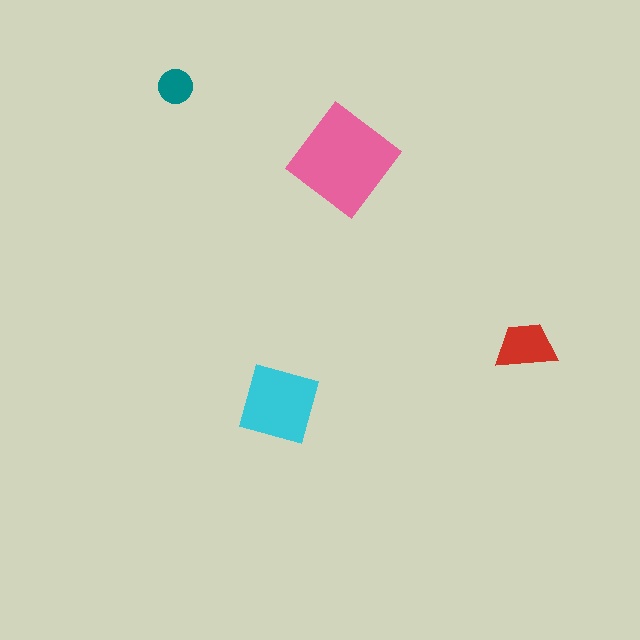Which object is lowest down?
The cyan diamond is bottommost.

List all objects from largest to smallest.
The pink diamond, the cyan diamond, the red trapezoid, the teal circle.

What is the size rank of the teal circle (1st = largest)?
4th.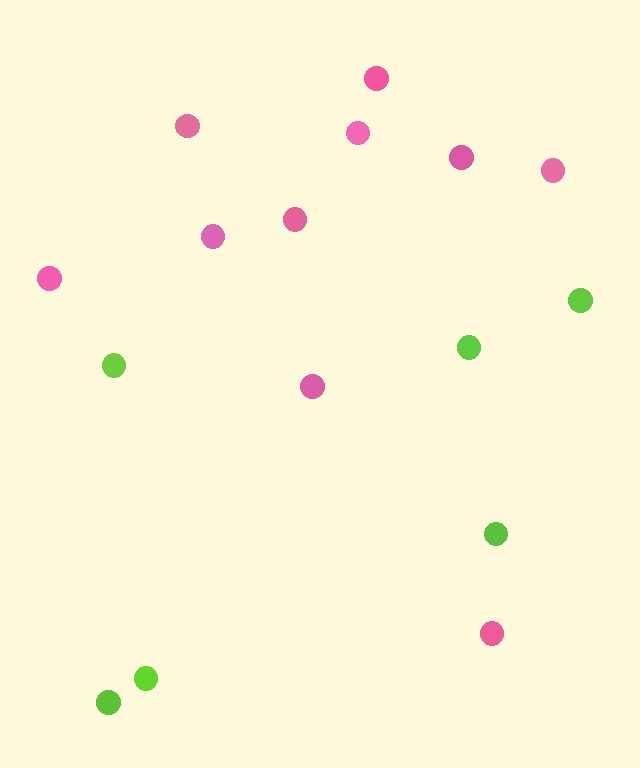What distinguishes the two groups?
There are 2 groups: one group of lime circles (6) and one group of pink circles (10).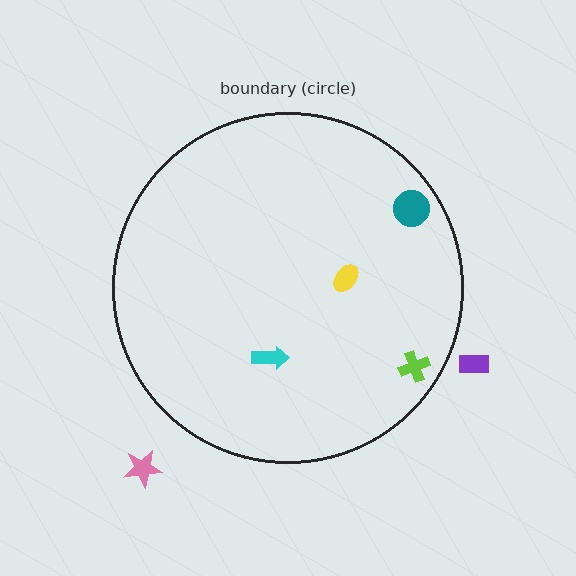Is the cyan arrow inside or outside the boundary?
Inside.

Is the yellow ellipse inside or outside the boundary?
Inside.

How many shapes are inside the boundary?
4 inside, 2 outside.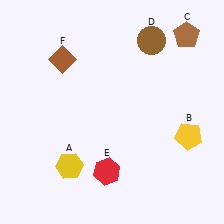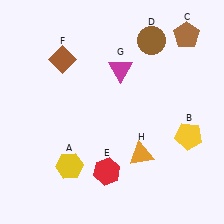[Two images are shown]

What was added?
A magenta triangle (G), an orange triangle (H) were added in Image 2.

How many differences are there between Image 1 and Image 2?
There are 2 differences between the two images.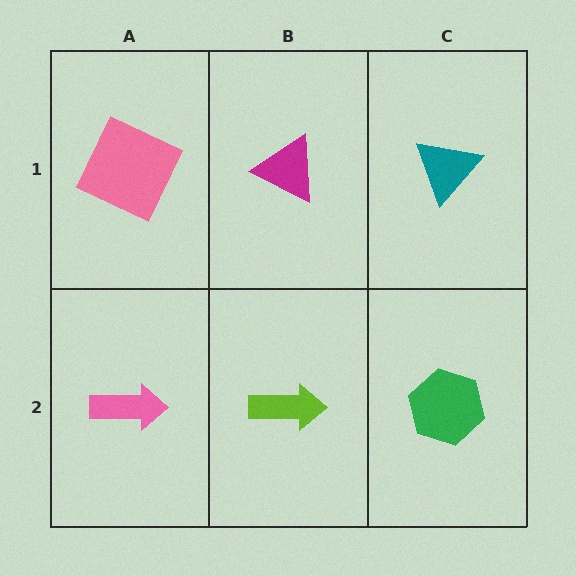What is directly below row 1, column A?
A pink arrow.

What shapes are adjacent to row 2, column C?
A teal triangle (row 1, column C), a lime arrow (row 2, column B).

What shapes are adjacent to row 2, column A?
A pink square (row 1, column A), a lime arrow (row 2, column B).